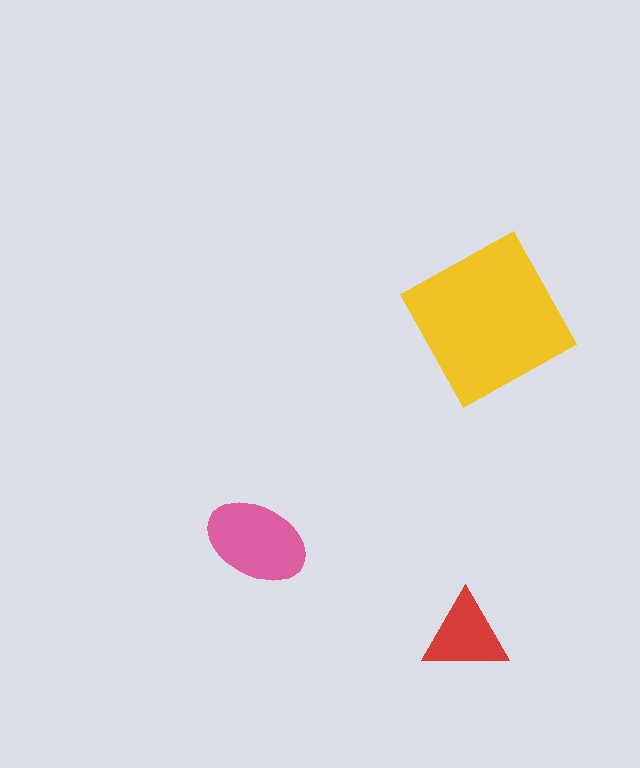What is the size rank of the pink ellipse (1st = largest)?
2nd.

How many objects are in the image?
There are 3 objects in the image.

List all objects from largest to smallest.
The yellow square, the pink ellipse, the red triangle.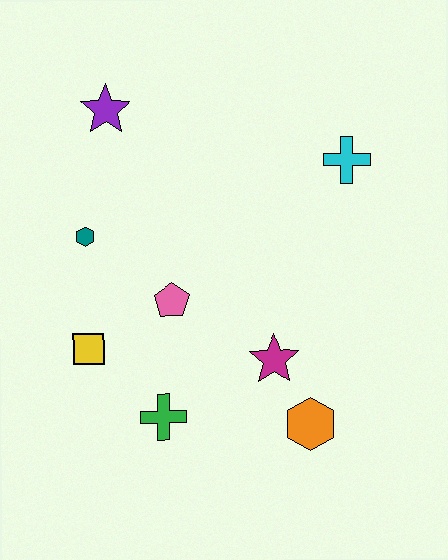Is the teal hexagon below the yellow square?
No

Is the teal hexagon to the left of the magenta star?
Yes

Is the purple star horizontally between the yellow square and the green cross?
Yes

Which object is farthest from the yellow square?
The cyan cross is farthest from the yellow square.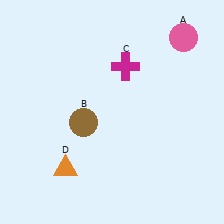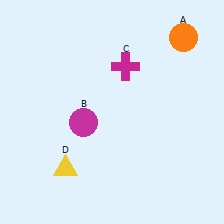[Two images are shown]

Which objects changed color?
A changed from pink to orange. B changed from brown to magenta. D changed from orange to yellow.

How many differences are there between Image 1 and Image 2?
There are 3 differences between the two images.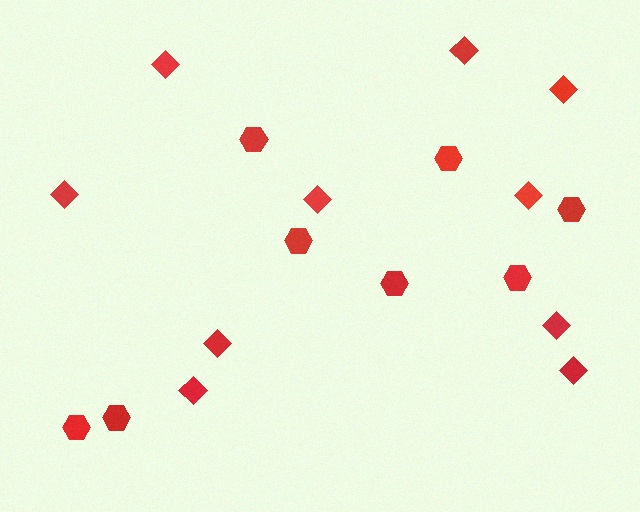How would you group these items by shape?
There are 2 groups: one group of diamonds (10) and one group of hexagons (8).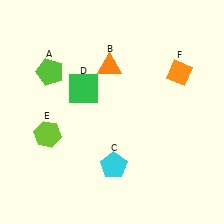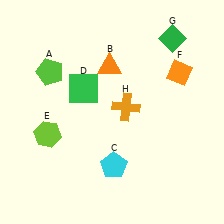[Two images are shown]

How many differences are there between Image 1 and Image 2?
There are 2 differences between the two images.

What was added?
A green diamond (G), an orange cross (H) were added in Image 2.